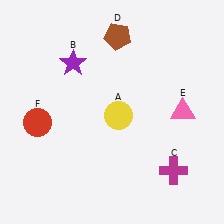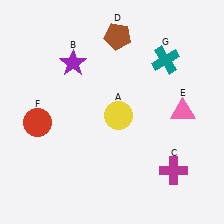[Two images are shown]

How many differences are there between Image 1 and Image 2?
There is 1 difference between the two images.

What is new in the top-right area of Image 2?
A teal cross (G) was added in the top-right area of Image 2.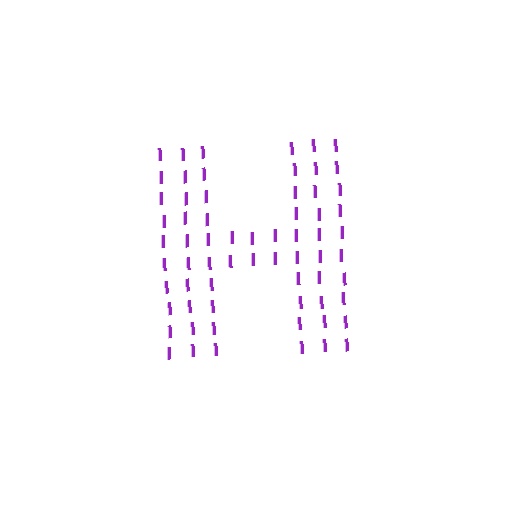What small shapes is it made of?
It is made of small letter I's.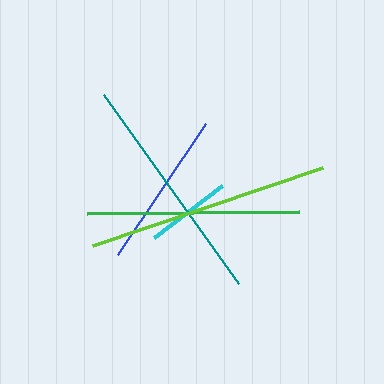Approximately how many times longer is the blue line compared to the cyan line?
The blue line is approximately 1.8 times the length of the cyan line.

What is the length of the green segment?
The green segment is approximately 212 pixels long.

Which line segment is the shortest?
The cyan line is the shortest at approximately 85 pixels.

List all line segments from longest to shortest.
From longest to shortest: lime, teal, green, blue, cyan.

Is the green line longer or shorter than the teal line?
The teal line is longer than the green line.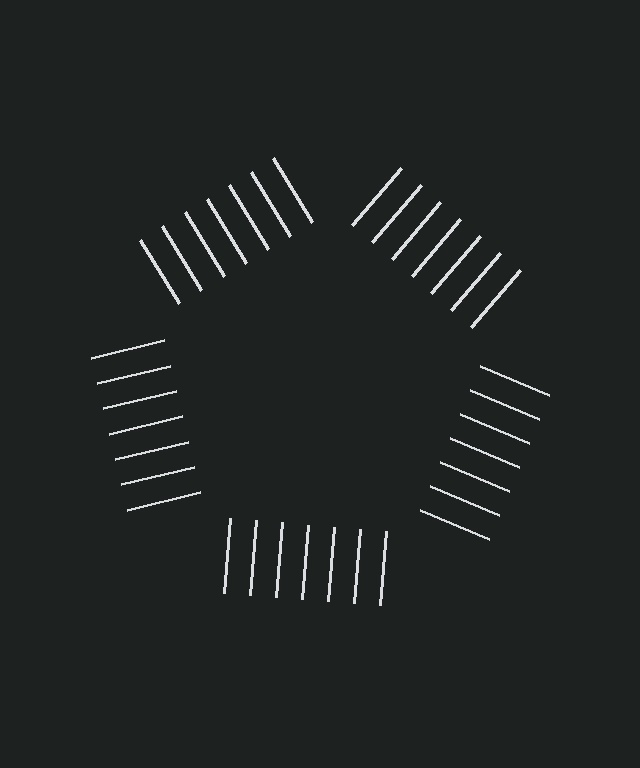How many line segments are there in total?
35 — 7 along each of the 5 edges.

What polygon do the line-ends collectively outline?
An illusory pentagon — the line segments terminate on its edges but no continuous stroke is drawn.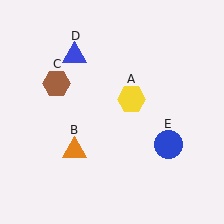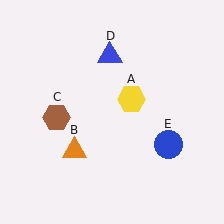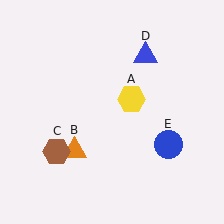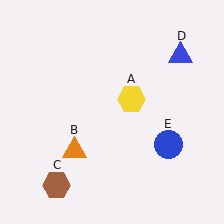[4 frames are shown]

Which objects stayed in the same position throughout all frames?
Yellow hexagon (object A) and orange triangle (object B) and blue circle (object E) remained stationary.